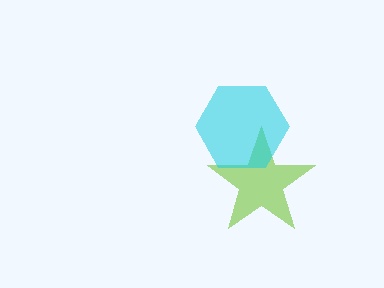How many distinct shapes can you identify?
There are 2 distinct shapes: a lime star, a cyan hexagon.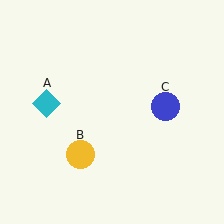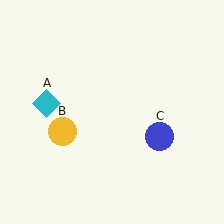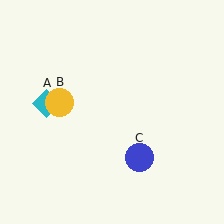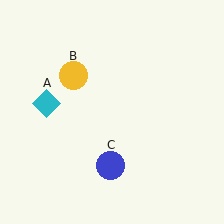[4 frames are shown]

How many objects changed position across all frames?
2 objects changed position: yellow circle (object B), blue circle (object C).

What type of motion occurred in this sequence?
The yellow circle (object B), blue circle (object C) rotated clockwise around the center of the scene.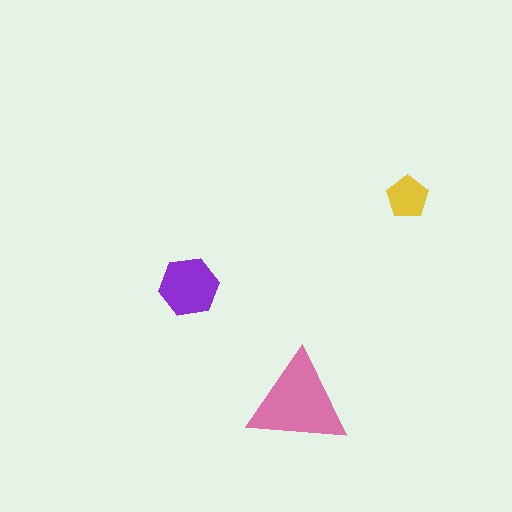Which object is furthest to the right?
The yellow pentagon is rightmost.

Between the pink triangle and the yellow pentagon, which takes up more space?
The pink triangle.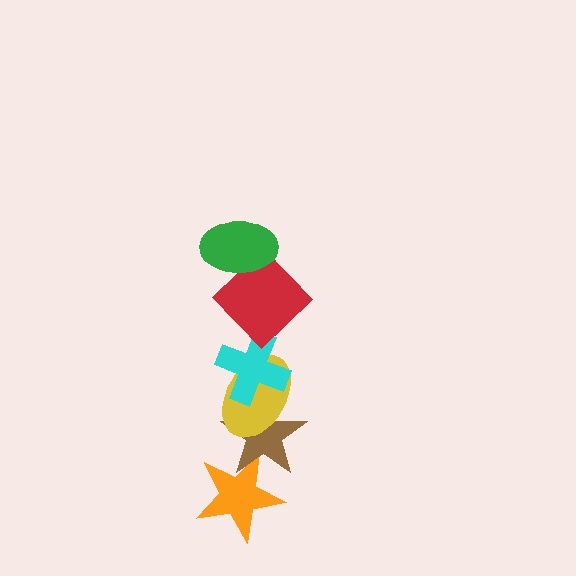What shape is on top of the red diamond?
The green ellipse is on top of the red diamond.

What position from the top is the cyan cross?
The cyan cross is 3rd from the top.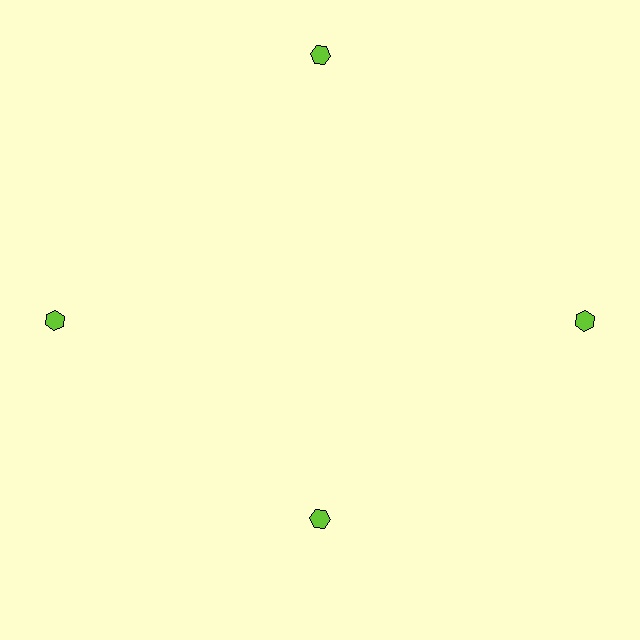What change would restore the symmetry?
The symmetry would be restored by moving it outward, back onto the ring so that all 4 hexagons sit at equal angles and equal distance from the center.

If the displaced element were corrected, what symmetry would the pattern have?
It would have 4-fold rotational symmetry — the pattern would map onto itself every 90 degrees.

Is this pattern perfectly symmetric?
No. The 4 lime hexagons are arranged in a ring, but one element near the 6 o'clock position is pulled inward toward the center, breaking the 4-fold rotational symmetry.